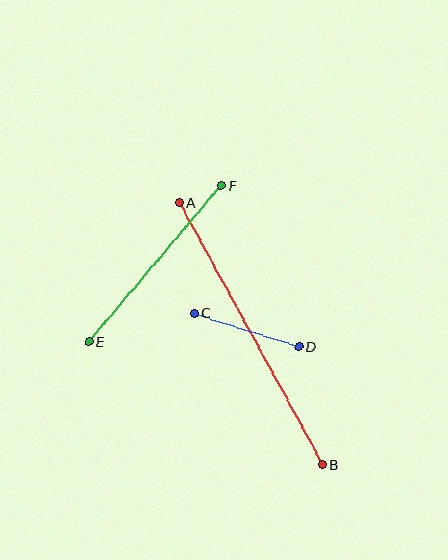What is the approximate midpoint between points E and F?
The midpoint is at approximately (155, 264) pixels.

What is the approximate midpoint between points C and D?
The midpoint is at approximately (246, 330) pixels.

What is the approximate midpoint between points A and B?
The midpoint is at approximately (251, 333) pixels.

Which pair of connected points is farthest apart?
Points A and B are farthest apart.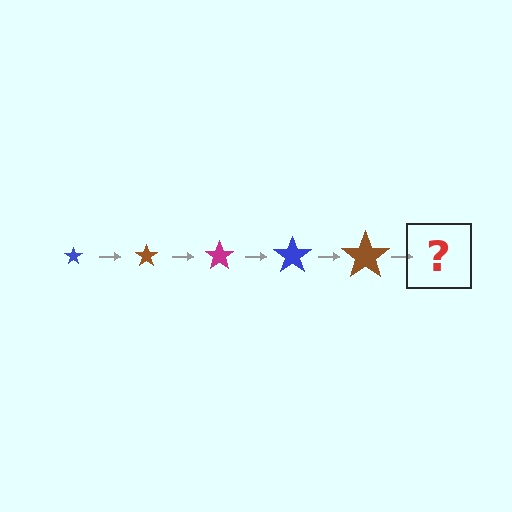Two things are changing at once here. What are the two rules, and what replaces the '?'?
The two rules are that the star grows larger each step and the color cycles through blue, brown, and magenta. The '?' should be a magenta star, larger than the previous one.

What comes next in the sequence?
The next element should be a magenta star, larger than the previous one.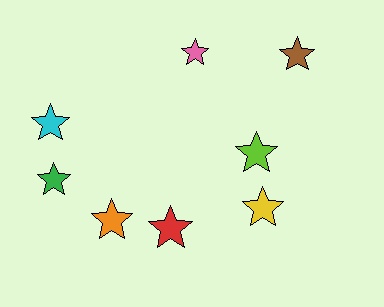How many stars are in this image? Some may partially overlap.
There are 8 stars.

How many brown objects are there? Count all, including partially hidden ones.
There is 1 brown object.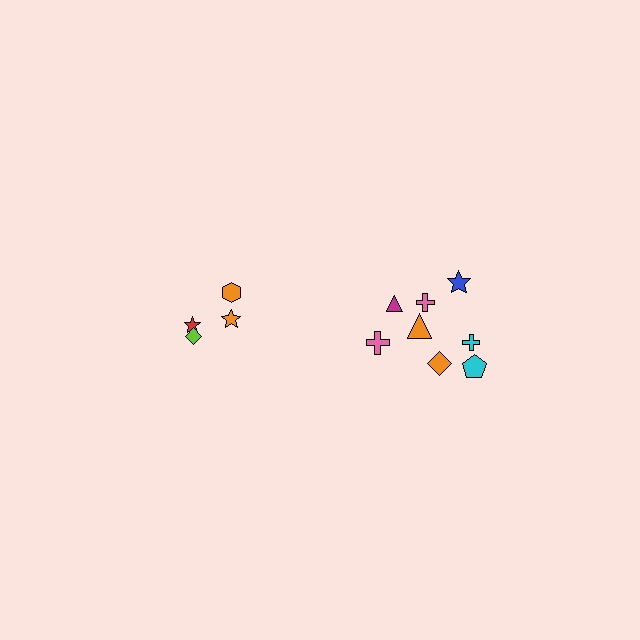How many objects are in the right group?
There are 8 objects.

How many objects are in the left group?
There are 4 objects.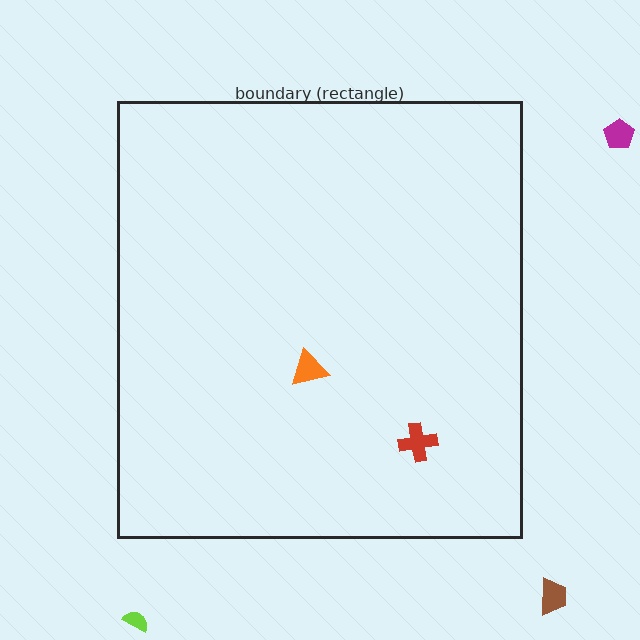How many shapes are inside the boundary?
2 inside, 3 outside.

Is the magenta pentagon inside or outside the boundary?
Outside.